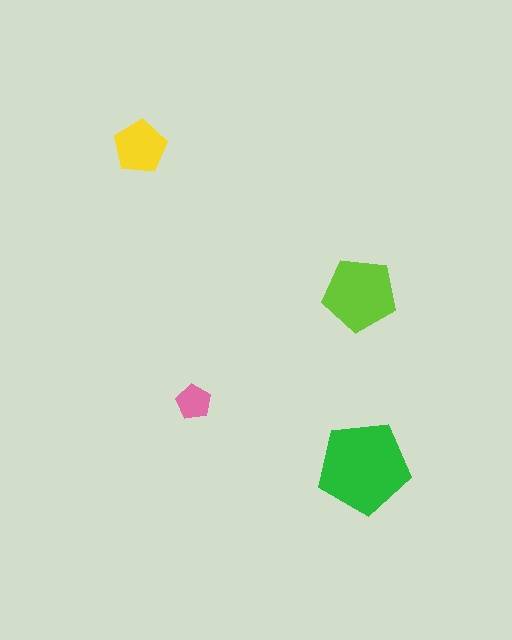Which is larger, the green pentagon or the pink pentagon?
The green one.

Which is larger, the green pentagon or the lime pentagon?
The green one.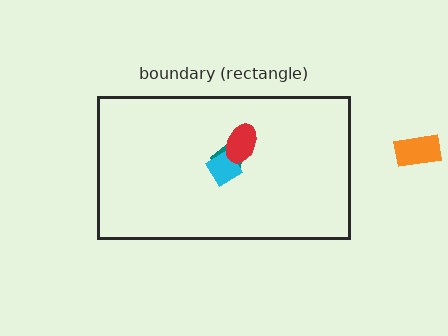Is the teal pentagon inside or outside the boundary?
Inside.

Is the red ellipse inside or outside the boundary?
Inside.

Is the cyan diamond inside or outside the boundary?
Inside.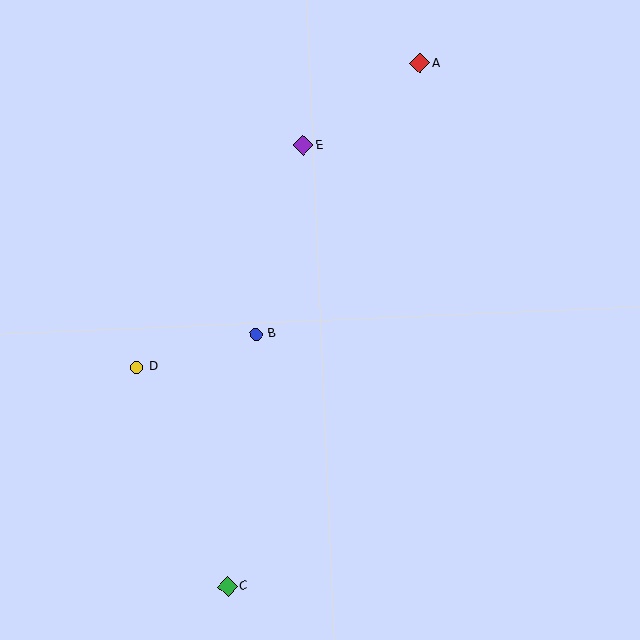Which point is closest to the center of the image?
Point B at (256, 334) is closest to the center.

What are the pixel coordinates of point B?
Point B is at (256, 334).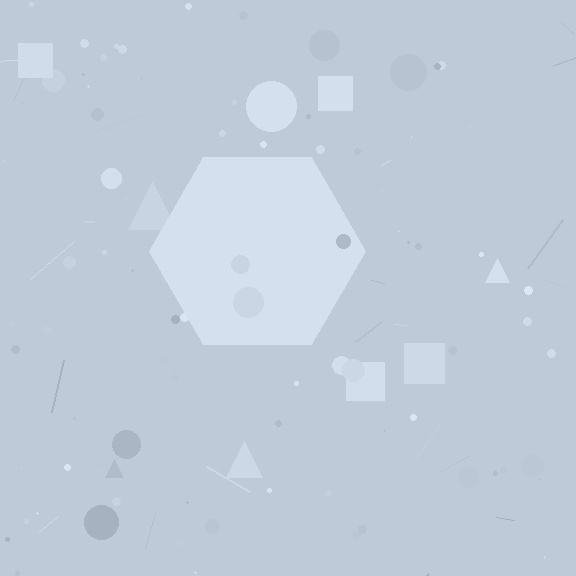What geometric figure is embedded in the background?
A hexagon is embedded in the background.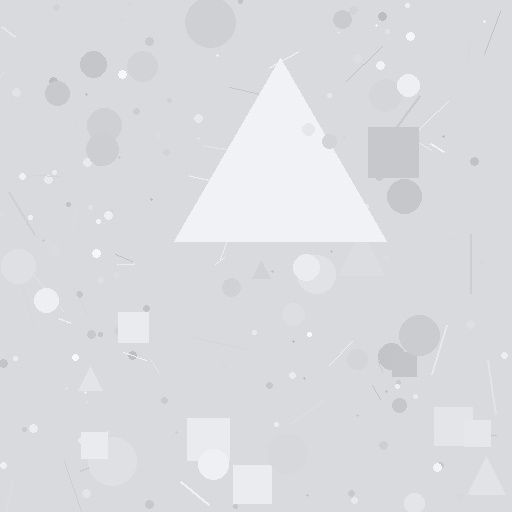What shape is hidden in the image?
A triangle is hidden in the image.